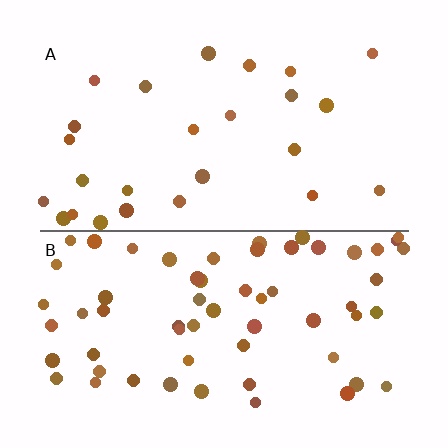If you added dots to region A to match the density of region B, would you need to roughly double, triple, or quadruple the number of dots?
Approximately double.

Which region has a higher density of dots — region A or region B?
B (the bottom).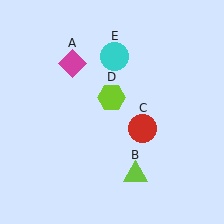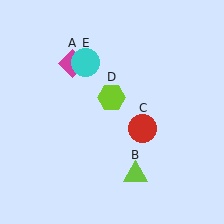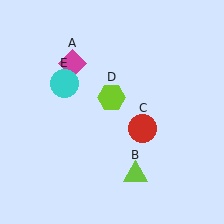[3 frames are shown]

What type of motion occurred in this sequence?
The cyan circle (object E) rotated counterclockwise around the center of the scene.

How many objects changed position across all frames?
1 object changed position: cyan circle (object E).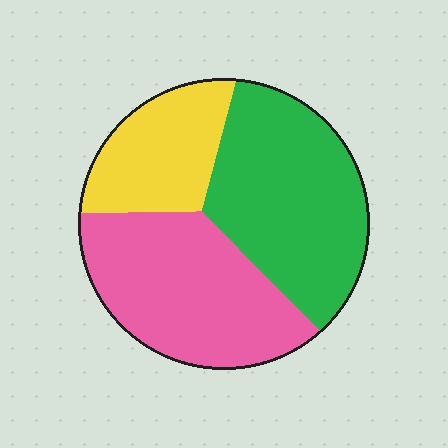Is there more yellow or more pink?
Pink.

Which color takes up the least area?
Yellow, at roughly 20%.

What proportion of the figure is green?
Green covers around 40% of the figure.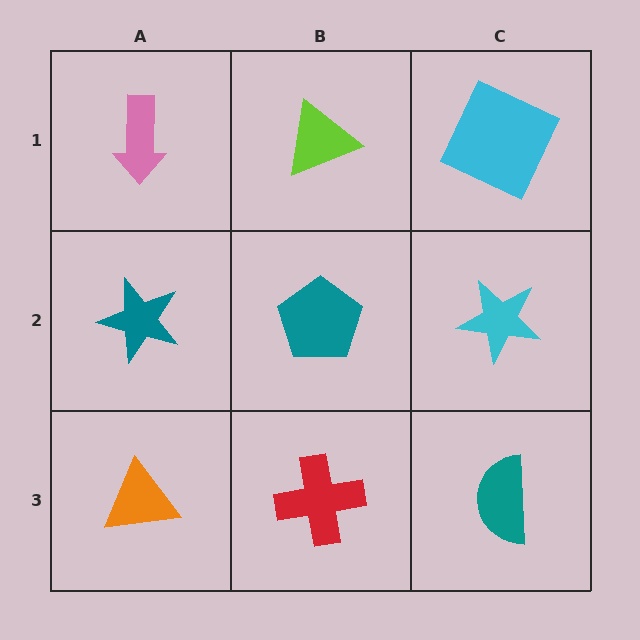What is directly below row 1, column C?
A cyan star.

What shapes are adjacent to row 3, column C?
A cyan star (row 2, column C), a red cross (row 3, column B).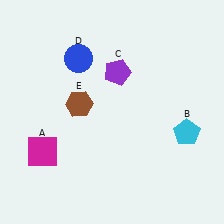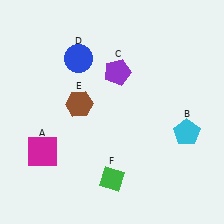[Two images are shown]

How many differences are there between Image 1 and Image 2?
There is 1 difference between the two images.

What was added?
A green diamond (F) was added in Image 2.